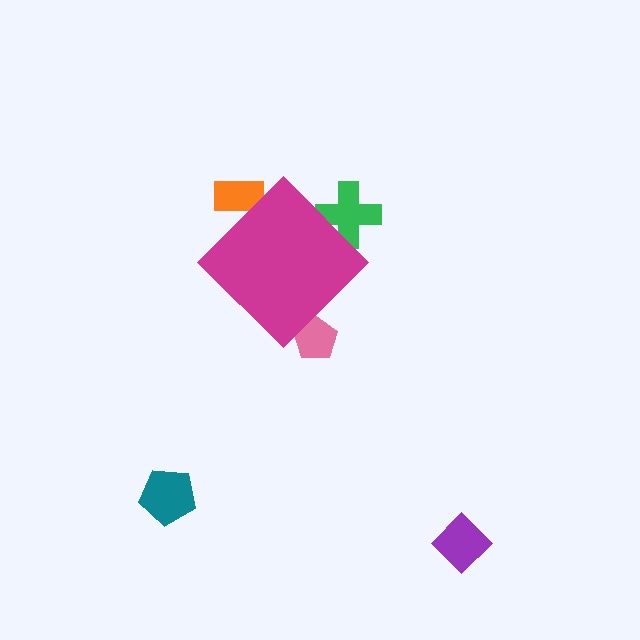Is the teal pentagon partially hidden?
No, the teal pentagon is fully visible.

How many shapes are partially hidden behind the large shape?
3 shapes are partially hidden.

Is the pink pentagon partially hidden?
Yes, the pink pentagon is partially hidden behind the magenta diamond.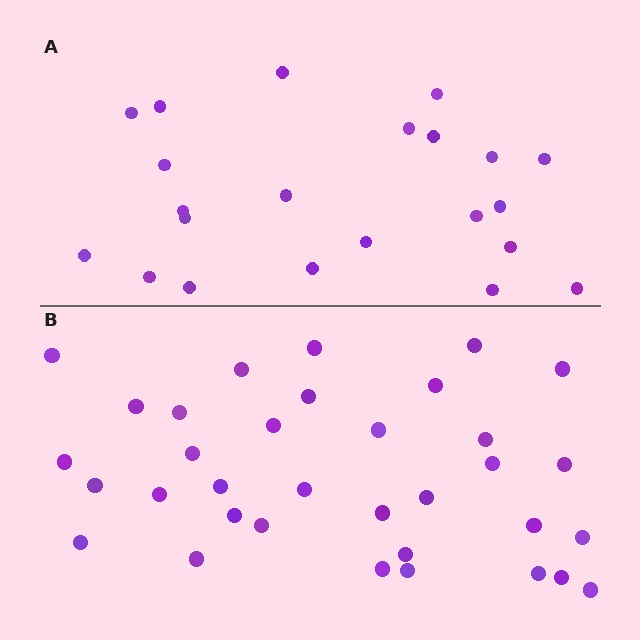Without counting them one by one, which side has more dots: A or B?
Region B (the bottom region) has more dots.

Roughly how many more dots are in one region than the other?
Region B has roughly 12 or so more dots than region A.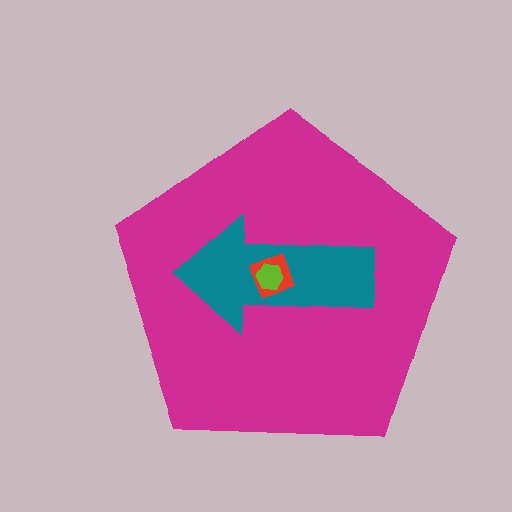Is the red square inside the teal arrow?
Yes.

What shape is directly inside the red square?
The lime hexagon.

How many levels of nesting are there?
4.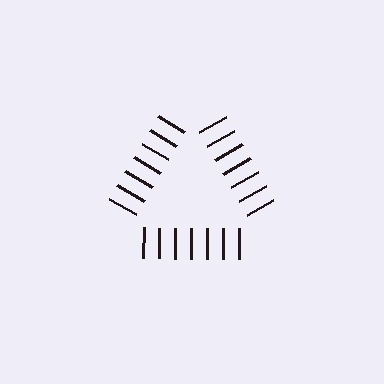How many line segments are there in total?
21 — 7 along each of the 3 edges.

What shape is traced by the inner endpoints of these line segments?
An illusory triangle — the line segments terminate on its edges but no continuous stroke is drawn.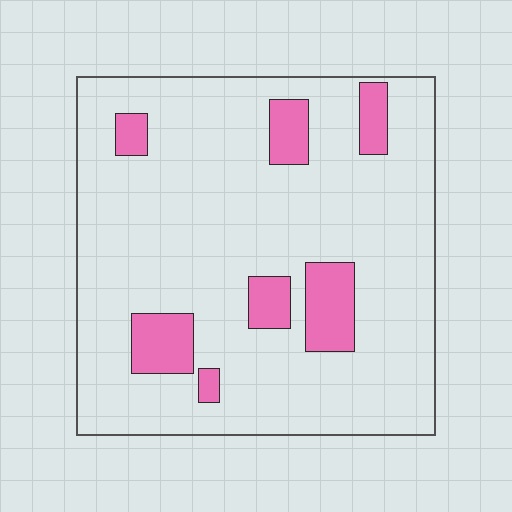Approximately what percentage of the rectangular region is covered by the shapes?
Approximately 15%.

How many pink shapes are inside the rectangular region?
7.